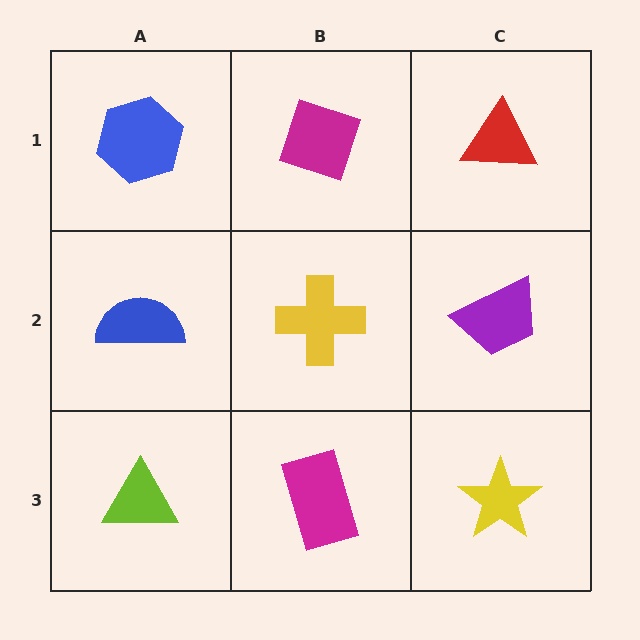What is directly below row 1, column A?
A blue semicircle.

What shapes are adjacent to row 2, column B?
A magenta diamond (row 1, column B), a magenta rectangle (row 3, column B), a blue semicircle (row 2, column A), a purple trapezoid (row 2, column C).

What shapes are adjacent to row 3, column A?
A blue semicircle (row 2, column A), a magenta rectangle (row 3, column B).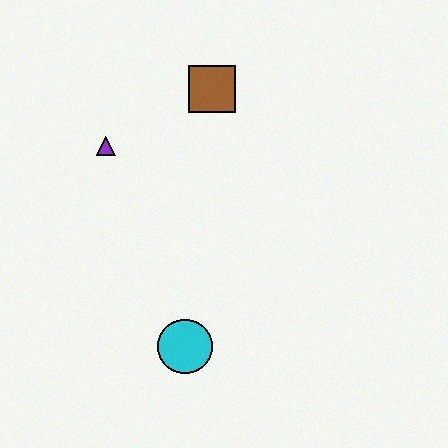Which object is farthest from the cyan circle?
The brown square is farthest from the cyan circle.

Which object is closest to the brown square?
The purple triangle is closest to the brown square.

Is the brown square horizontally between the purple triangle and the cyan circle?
No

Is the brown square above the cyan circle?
Yes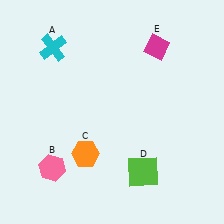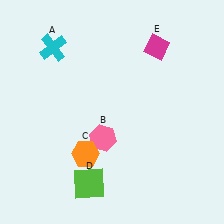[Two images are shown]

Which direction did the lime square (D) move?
The lime square (D) moved left.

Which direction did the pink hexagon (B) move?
The pink hexagon (B) moved right.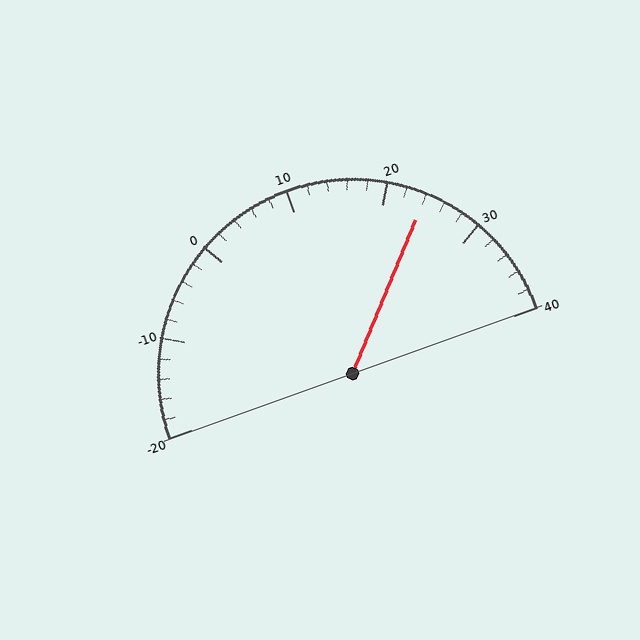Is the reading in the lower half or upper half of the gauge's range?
The reading is in the upper half of the range (-20 to 40).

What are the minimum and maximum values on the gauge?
The gauge ranges from -20 to 40.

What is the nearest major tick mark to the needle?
The nearest major tick mark is 20.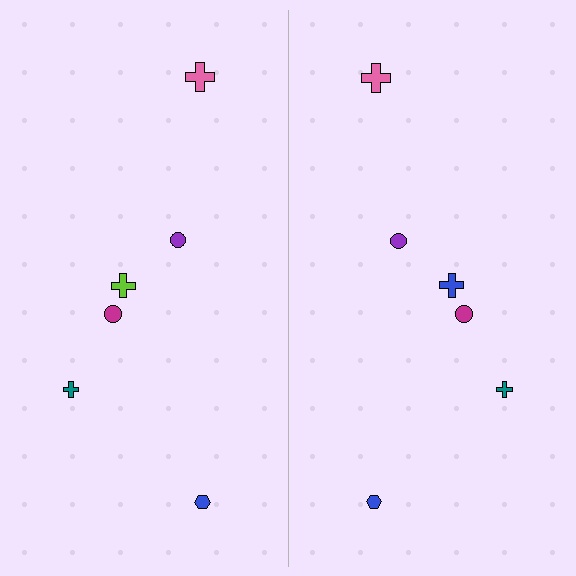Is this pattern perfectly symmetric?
No, the pattern is not perfectly symmetric. The blue cross on the right side breaks the symmetry — its mirror counterpart is lime.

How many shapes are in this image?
There are 12 shapes in this image.